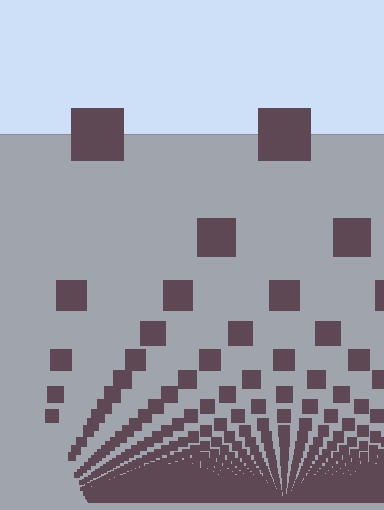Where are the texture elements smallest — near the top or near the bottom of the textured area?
Near the bottom.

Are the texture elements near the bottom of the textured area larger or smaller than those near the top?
Smaller. The gradient is inverted — elements near the bottom are smaller and denser.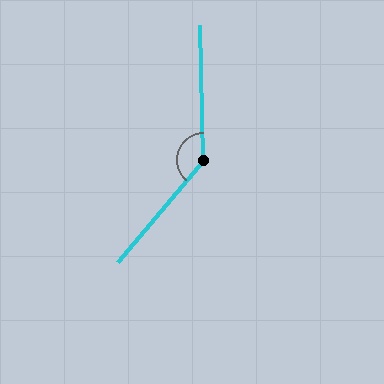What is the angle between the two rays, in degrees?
Approximately 138 degrees.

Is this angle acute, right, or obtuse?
It is obtuse.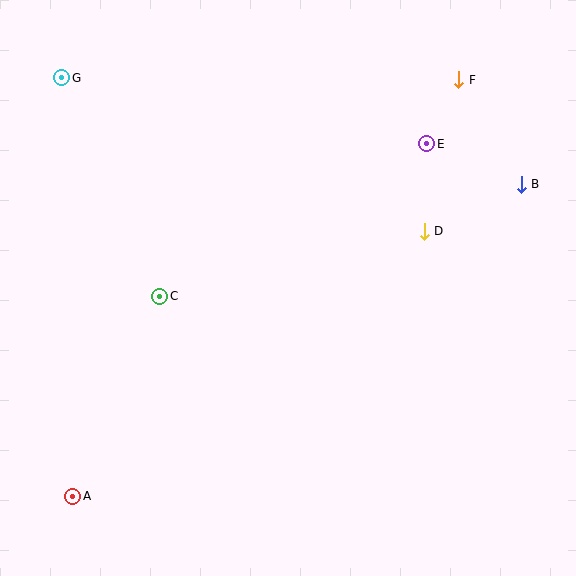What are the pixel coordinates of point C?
Point C is at (160, 296).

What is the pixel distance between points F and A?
The distance between F and A is 567 pixels.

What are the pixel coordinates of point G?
Point G is at (62, 78).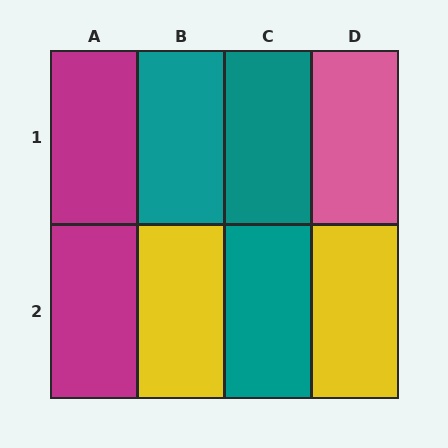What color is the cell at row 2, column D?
Yellow.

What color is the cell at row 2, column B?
Yellow.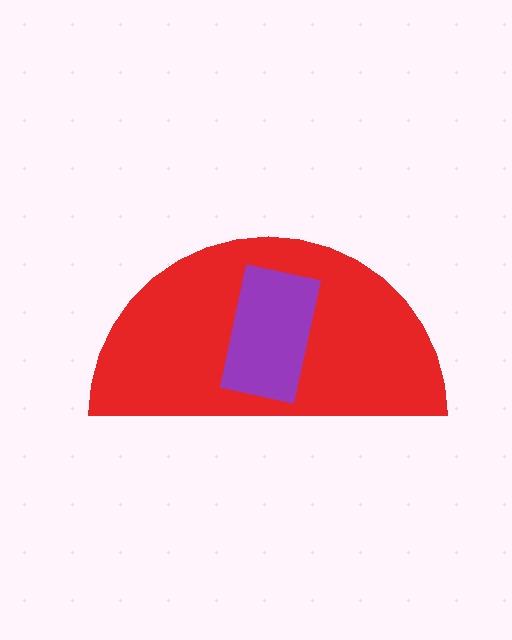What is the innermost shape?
The purple rectangle.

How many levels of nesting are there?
2.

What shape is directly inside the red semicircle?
The purple rectangle.